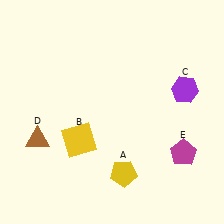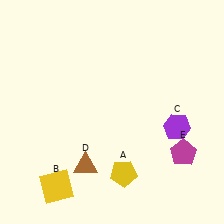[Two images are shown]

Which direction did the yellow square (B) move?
The yellow square (B) moved down.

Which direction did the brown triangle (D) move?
The brown triangle (D) moved right.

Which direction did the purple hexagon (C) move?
The purple hexagon (C) moved down.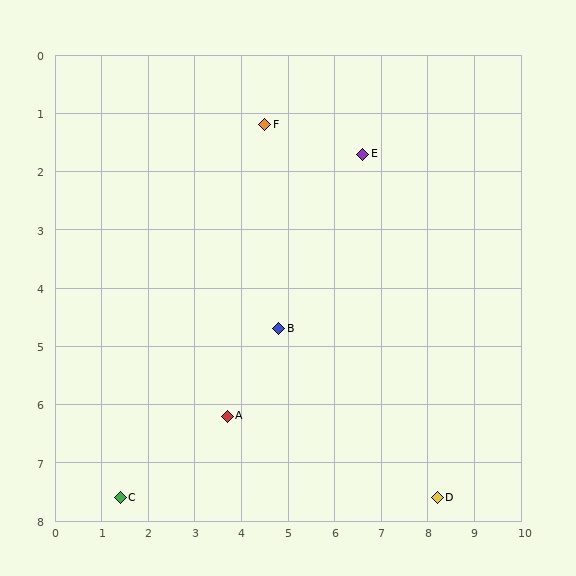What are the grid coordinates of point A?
Point A is at approximately (3.7, 6.2).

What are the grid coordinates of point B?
Point B is at approximately (4.8, 4.7).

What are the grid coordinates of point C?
Point C is at approximately (1.4, 7.6).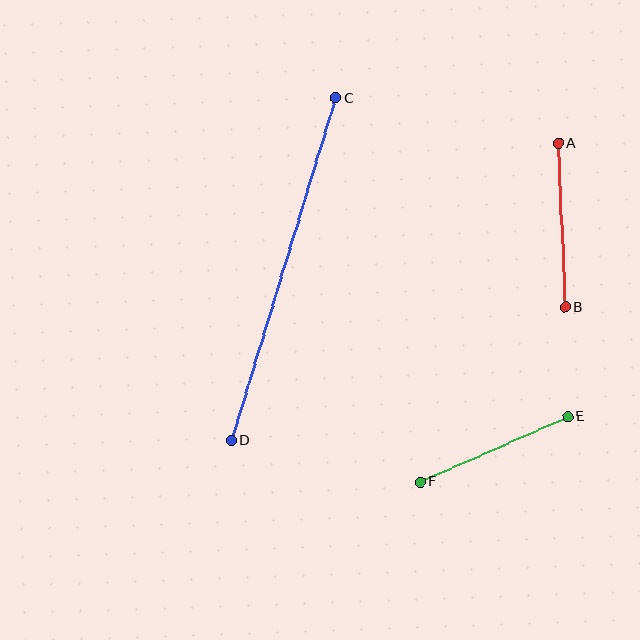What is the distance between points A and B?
The distance is approximately 164 pixels.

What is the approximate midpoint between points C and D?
The midpoint is at approximately (284, 269) pixels.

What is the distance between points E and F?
The distance is approximately 162 pixels.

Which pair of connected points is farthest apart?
Points C and D are farthest apart.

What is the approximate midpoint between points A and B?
The midpoint is at approximately (562, 225) pixels.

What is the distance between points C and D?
The distance is approximately 358 pixels.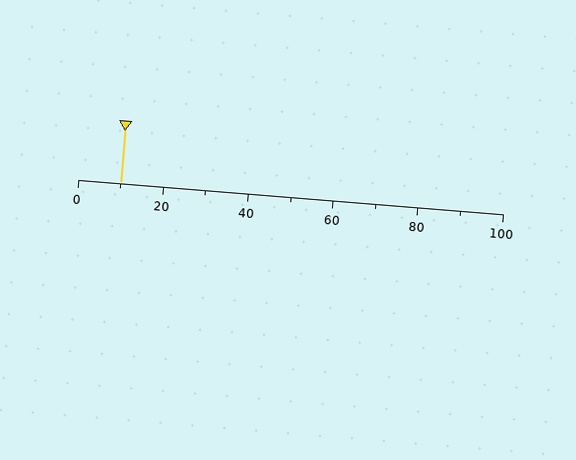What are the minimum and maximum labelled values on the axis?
The axis runs from 0 to 100.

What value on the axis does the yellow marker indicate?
The marker indicates approximately 10.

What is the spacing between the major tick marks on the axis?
The major ticks are spaced 20 apart.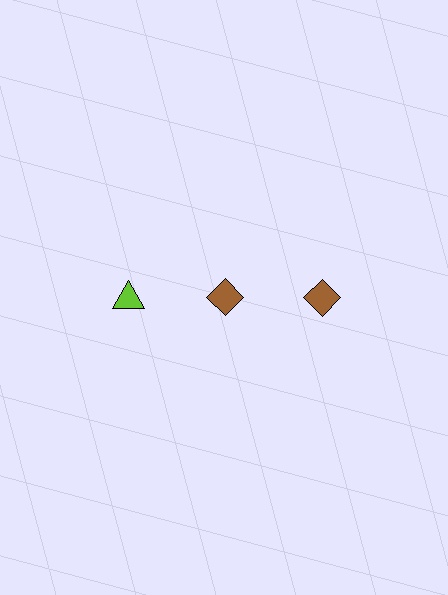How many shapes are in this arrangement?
There are 3 shapes arranged in a grid pattern.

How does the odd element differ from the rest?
It differs in both color (lime instead of brown) and shape (triangle instead of diamond).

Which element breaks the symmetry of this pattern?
The lime triangle in the top row, leftmost column breaks the symmetry. All other shapes are brown diamonds.